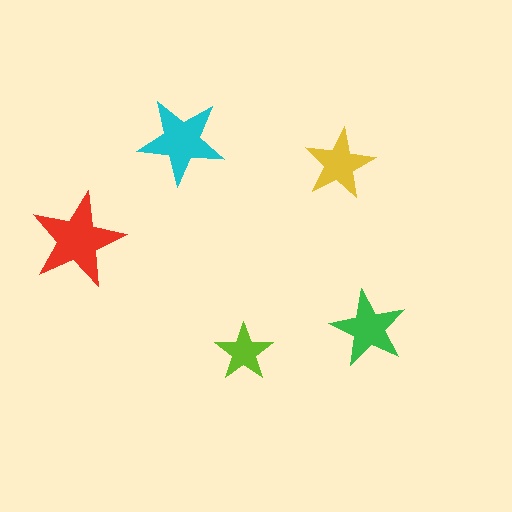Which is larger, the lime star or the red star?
The red one.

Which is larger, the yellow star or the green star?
The green one.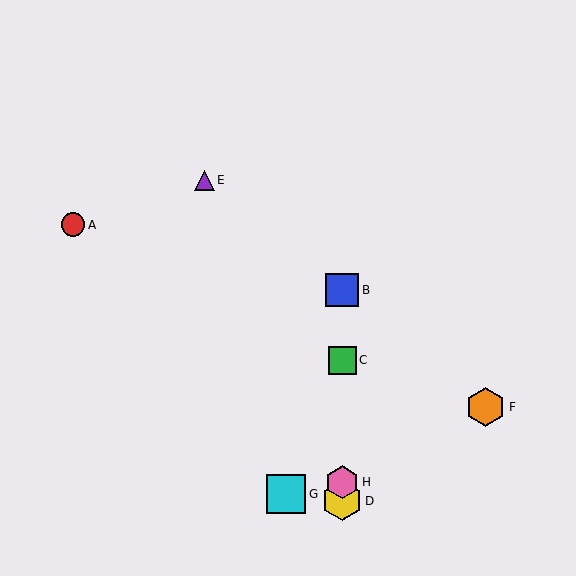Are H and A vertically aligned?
No, H is at x≈342 and A is at x≈73.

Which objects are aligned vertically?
Objects B, C, D, H are aligned vertically.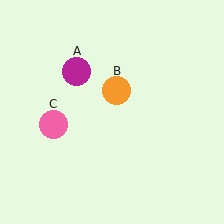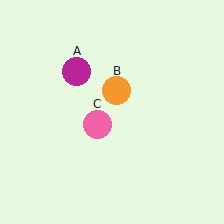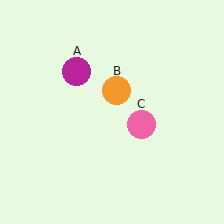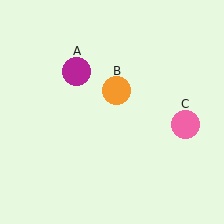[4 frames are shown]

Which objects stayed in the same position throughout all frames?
Magenta circle (object A) and orange circle (object B) remained stationary.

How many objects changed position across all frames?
1 object changed position: pink circle (object C).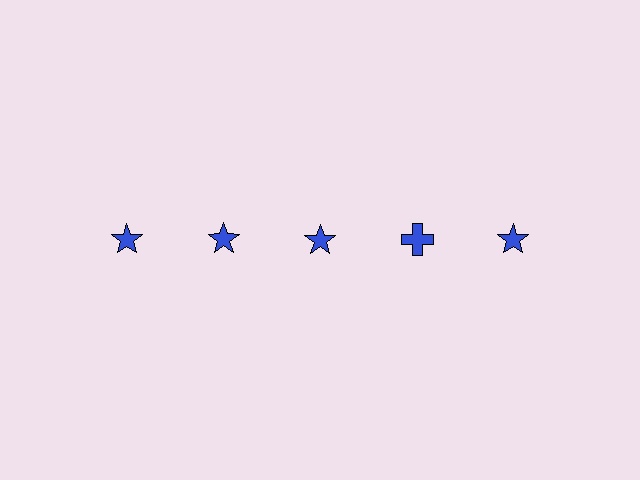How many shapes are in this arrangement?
There are 5 shapes arranged in a grid pattern.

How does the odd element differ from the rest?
It has a different shape: cross instead of star.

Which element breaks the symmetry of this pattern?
The blue cross in the top row, second from right column breaks the symmetry. All other shapes are blue stars.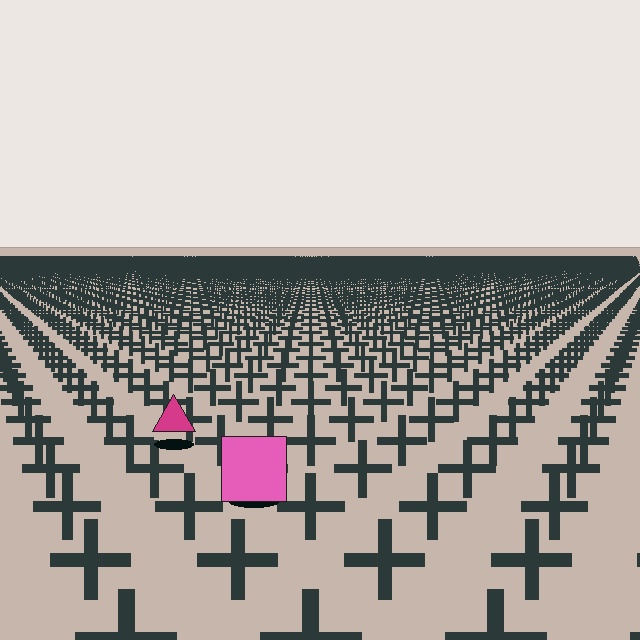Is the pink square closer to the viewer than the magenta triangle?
Yes. The pink square is closer — you can tell from the texture gradient: the ground texture is coarser near it.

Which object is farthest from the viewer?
The magenta triangle is farthest from the viewer. It appears smaller and the ground texture around it is denser.